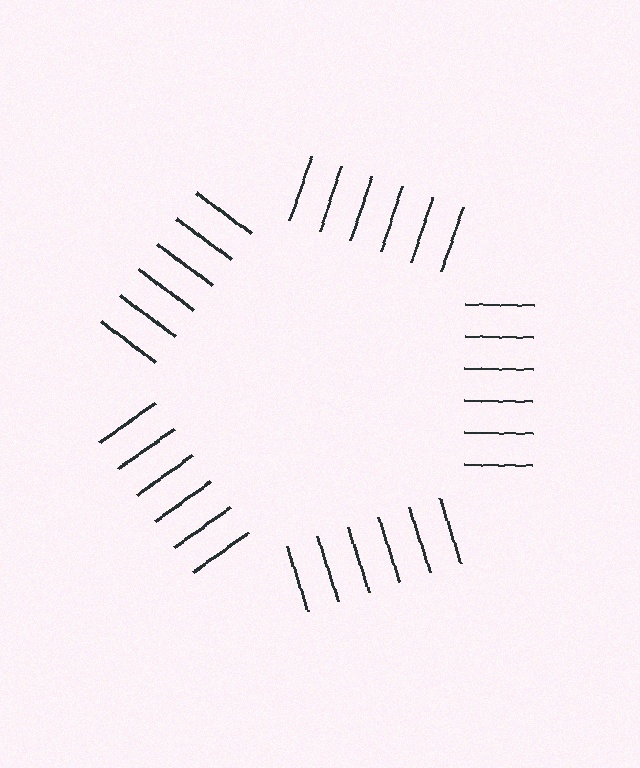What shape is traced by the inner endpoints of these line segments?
An illusory pentagon — the line segments terminate on its edges but no continuous stroke is drawn.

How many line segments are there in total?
30 — 6 along each of the 5 edges.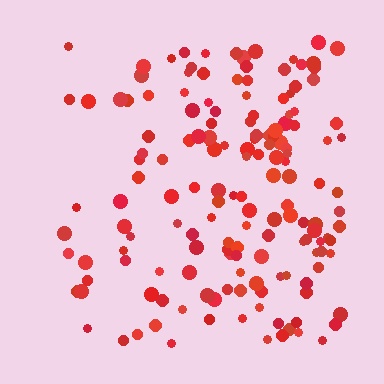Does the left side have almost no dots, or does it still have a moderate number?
Still a moderate number, just noticeably fewer than the right.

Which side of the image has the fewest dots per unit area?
The left.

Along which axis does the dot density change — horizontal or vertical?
Horizontal.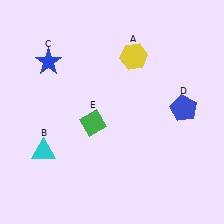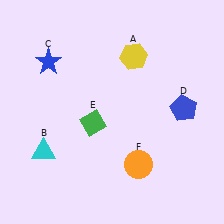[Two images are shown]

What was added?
An orange circle (F) was added in Image 2.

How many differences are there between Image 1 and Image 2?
There is 1 difference between the two images.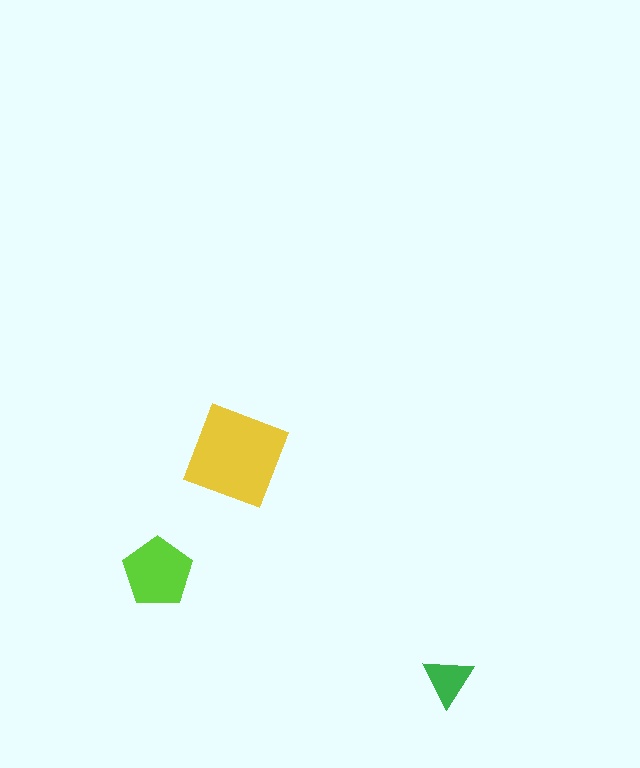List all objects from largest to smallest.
The yellow diamond, the lime pentagon, the green triangle.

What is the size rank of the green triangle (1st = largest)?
3rd.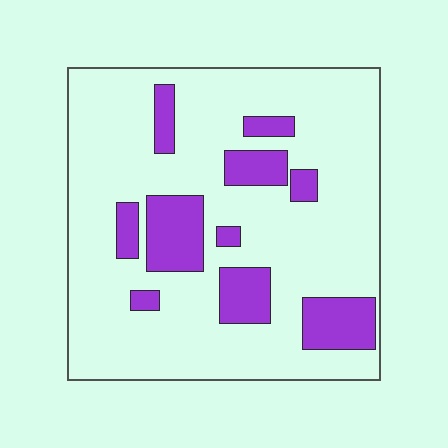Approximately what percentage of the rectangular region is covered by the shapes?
Approximately 20%.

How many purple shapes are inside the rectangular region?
10.